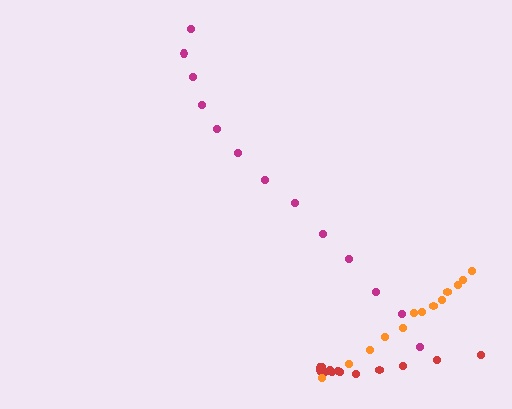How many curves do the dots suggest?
There are 3 distinct paths.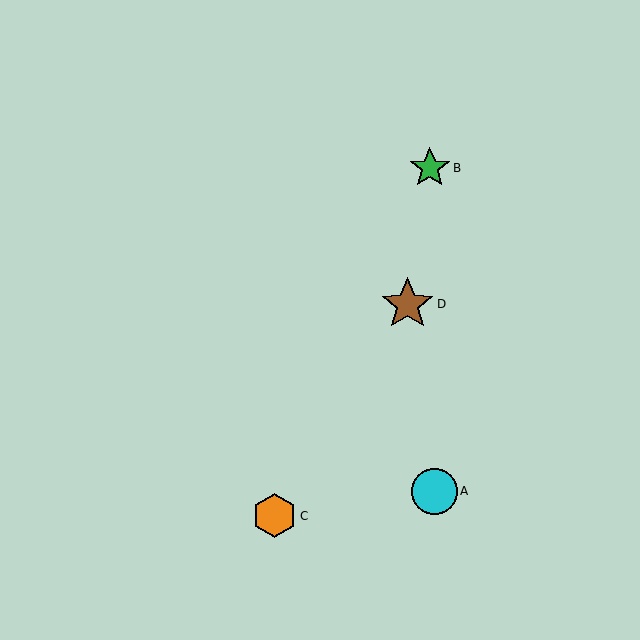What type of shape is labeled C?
Shape C is an orange hexagon.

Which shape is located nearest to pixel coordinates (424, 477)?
The cyan circle (labeled A) at (434, 491) is nearest to that location.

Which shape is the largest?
The brown star (labeled D) is the largest.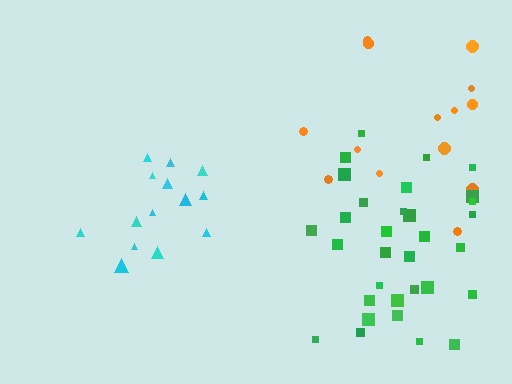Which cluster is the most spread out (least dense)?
Orange.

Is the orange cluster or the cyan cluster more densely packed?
Cyan.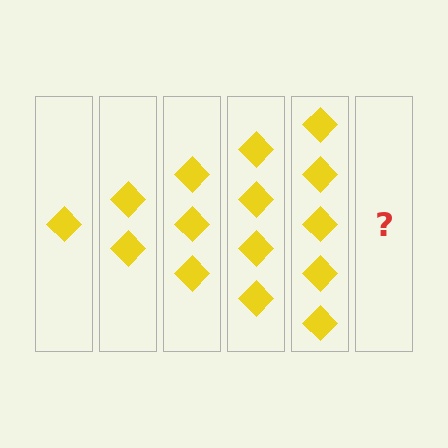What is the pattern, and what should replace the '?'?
The pattern is that each step adds one more diamond. The '?' should be 6 diamonds.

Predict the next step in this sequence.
The next step is 6 diamonds.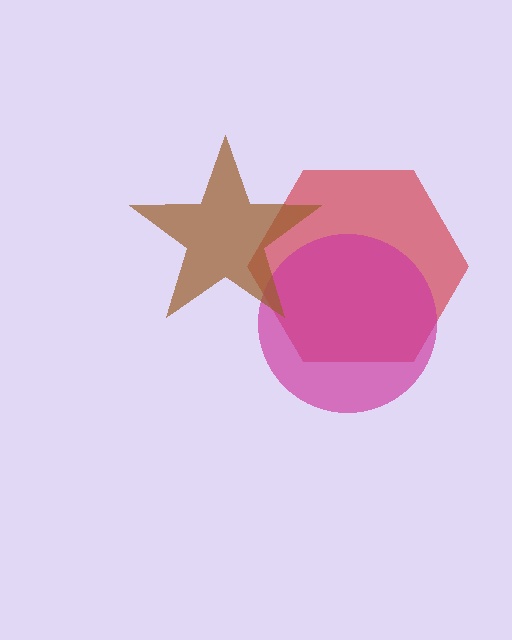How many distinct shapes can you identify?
There are 3 distinct shapes: a red hexagon, a magenta circle, a brown star.